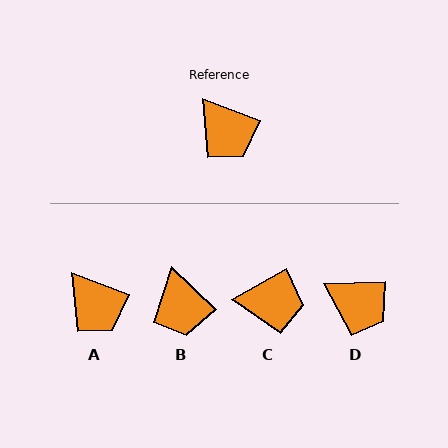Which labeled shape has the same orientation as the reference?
A.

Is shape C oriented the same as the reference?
No, it is off by about 50 degrees.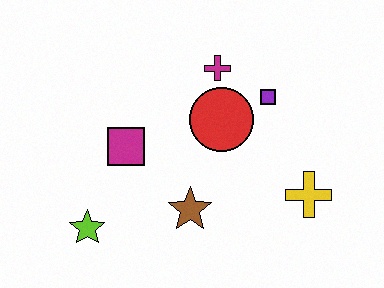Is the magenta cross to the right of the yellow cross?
No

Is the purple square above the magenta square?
Yes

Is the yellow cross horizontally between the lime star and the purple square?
No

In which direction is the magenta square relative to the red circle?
The magenta square is to the left of the red circle.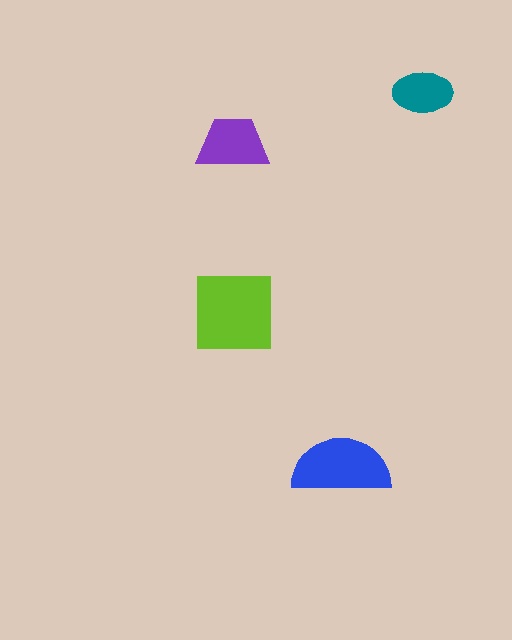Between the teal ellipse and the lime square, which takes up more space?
The lime square.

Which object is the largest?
The lime square.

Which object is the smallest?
The teal ellipse.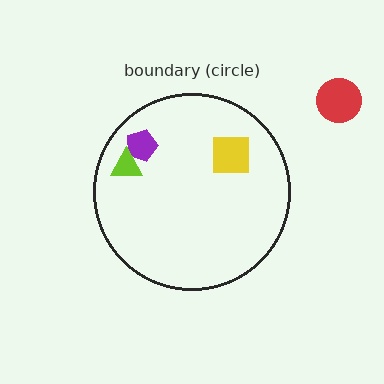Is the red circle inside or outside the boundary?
Outside.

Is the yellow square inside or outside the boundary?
Inside.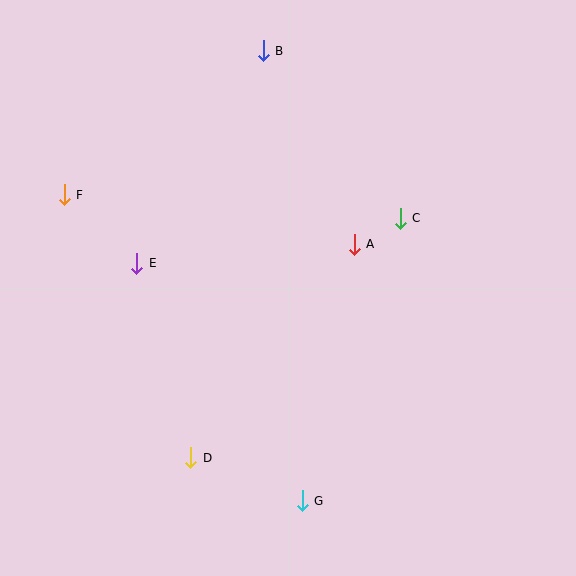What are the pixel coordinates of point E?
Point E is at (137, 263).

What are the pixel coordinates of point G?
Point G is at (302, 501).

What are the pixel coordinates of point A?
Point A is at (354, 244).